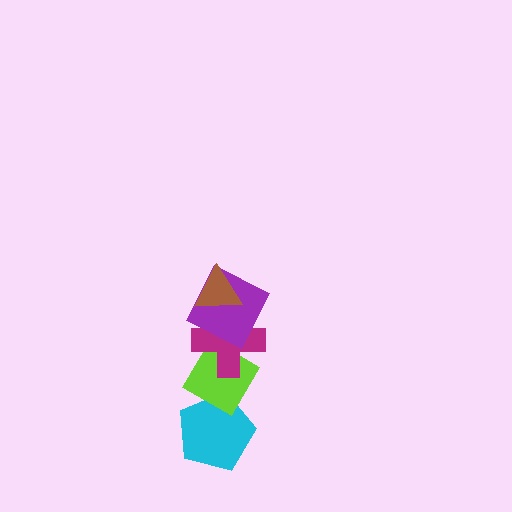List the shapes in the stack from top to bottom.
From top to bottom: the brown triangle, the purple square, the magenta cross, the lime diamond, the cyan pentagon.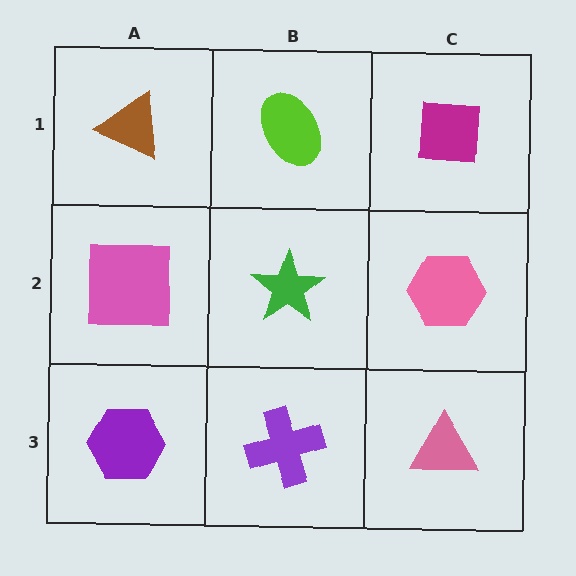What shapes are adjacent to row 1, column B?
A green star (row 2, column B), a brown triangle (row 1, column A), a magenta square (row 1, column C).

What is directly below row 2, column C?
A pink triangle.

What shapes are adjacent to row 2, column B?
A lime ellipse (row 1, column B), a purple cross (row 3, column B), a pink square (row 2, column A), a pink hexagon (row 2, column C).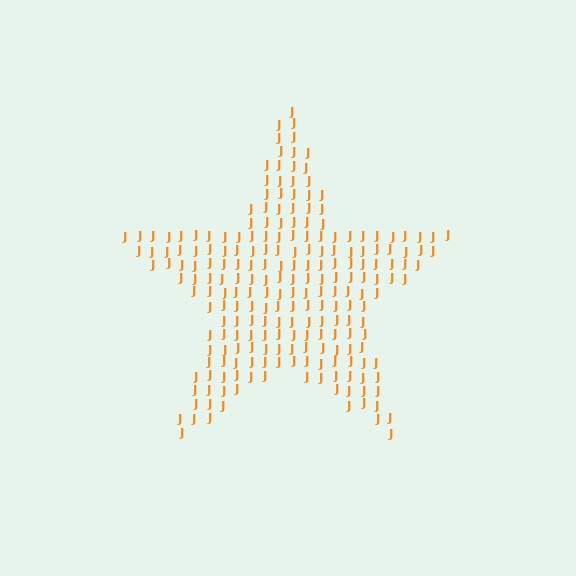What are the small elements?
The small elements are letter J's.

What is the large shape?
The large shape is a star.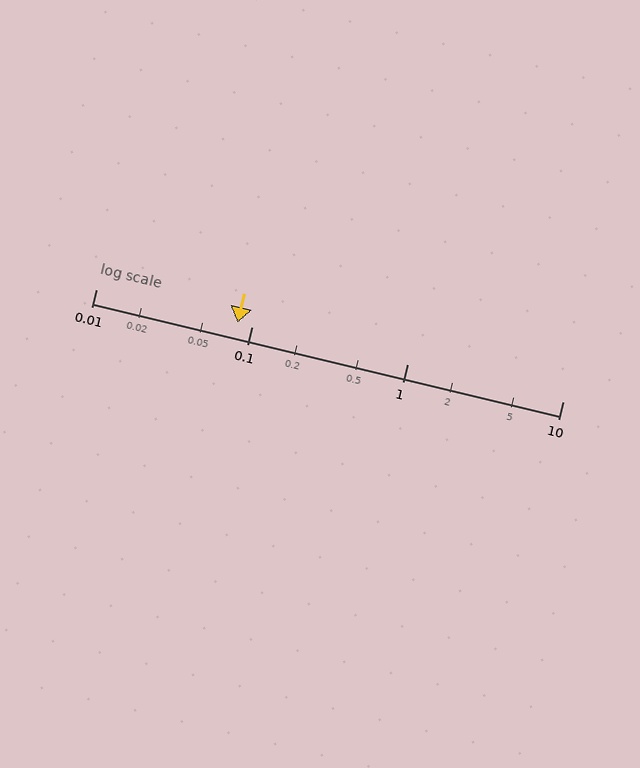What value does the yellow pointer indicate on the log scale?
The pointer indicates approximately 0.081.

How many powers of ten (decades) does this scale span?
The scale spans 3 decades, from 0.01 to 10.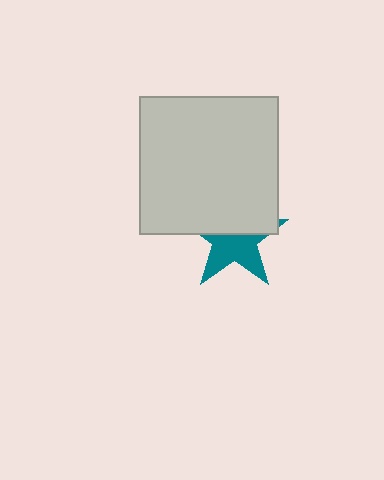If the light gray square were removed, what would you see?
You would see the complete teal star.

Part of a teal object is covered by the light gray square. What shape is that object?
It is a star.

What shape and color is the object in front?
The object in front is a light gray square.